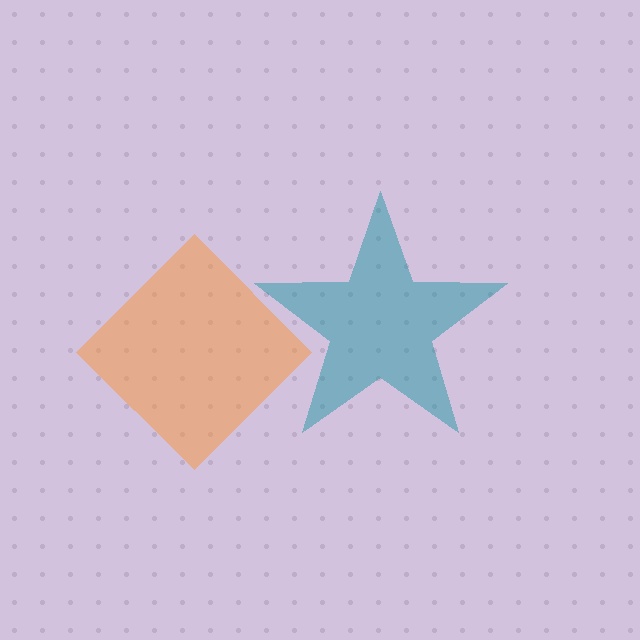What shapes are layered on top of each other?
The layered shapes are: a teal star, an orange diamond.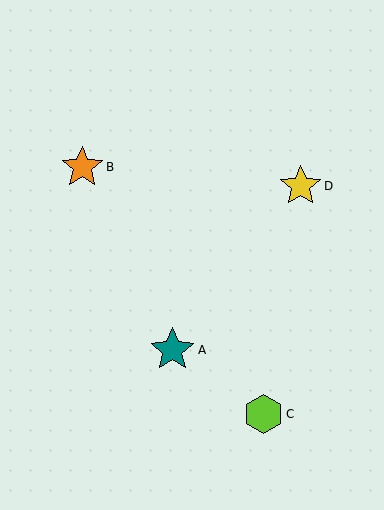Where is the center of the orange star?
The center of the orange star is at (82, 167).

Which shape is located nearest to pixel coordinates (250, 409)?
The lime hexagon (labeled C) at (264, 414) is nearest to that location.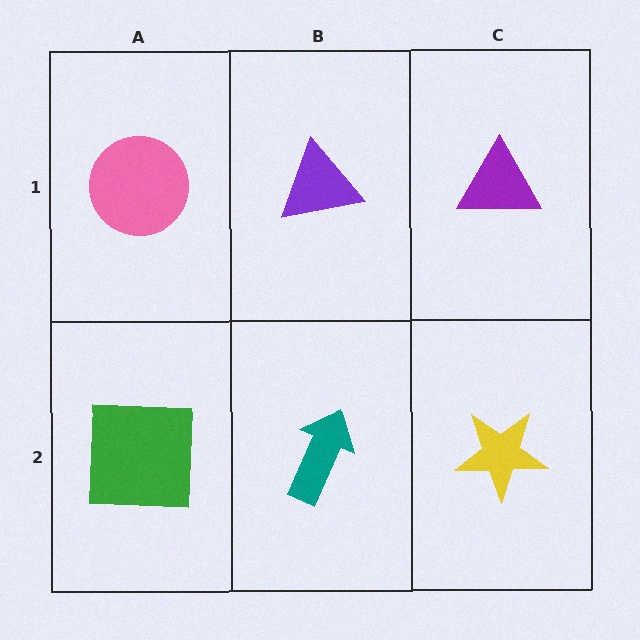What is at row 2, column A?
A green square.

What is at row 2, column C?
A yellow star.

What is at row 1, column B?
A purple triangle.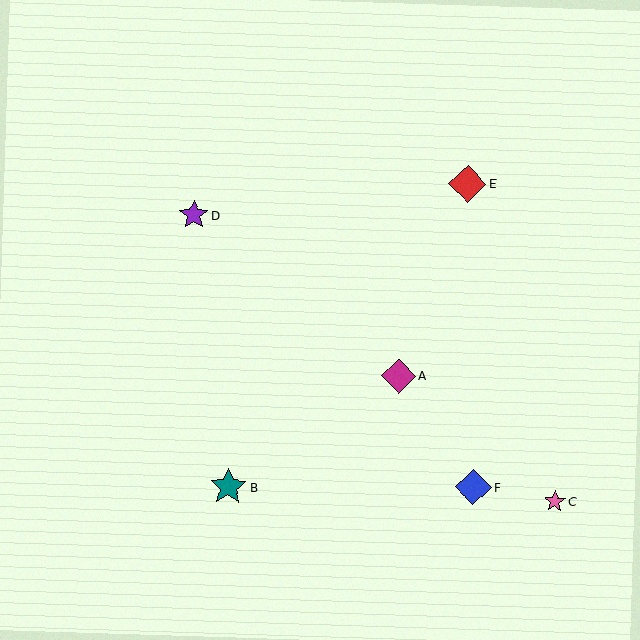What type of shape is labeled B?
Shape B is a teal star.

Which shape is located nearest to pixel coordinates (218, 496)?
The teal star (labeled B) at (228, 487) is nearest to that location.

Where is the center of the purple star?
The center of the purple star is at (194, 215).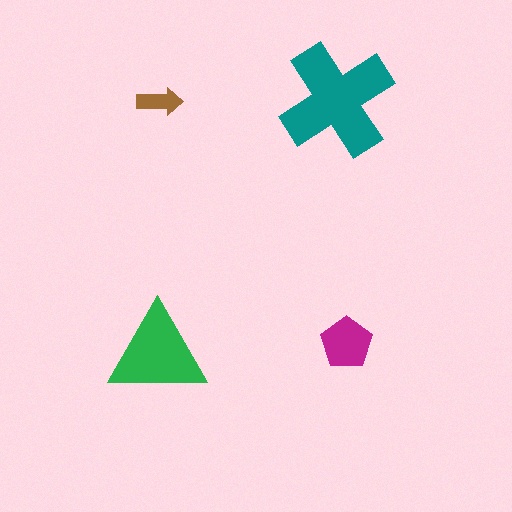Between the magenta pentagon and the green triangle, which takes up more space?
The green triangle.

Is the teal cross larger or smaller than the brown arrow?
Larger.